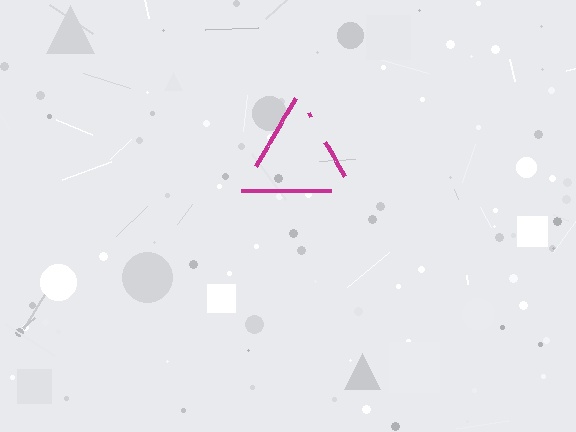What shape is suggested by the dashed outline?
The dashed outline suggests a triangle.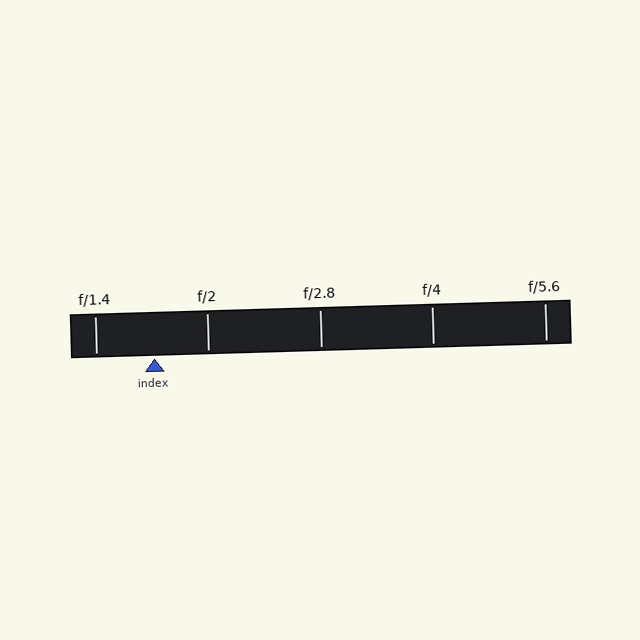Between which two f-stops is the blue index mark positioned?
The index mark is between f/1.4 and f/2.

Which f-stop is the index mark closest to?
The index mark is closest to f/2.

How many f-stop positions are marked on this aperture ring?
There are 5 f-stop positions marked.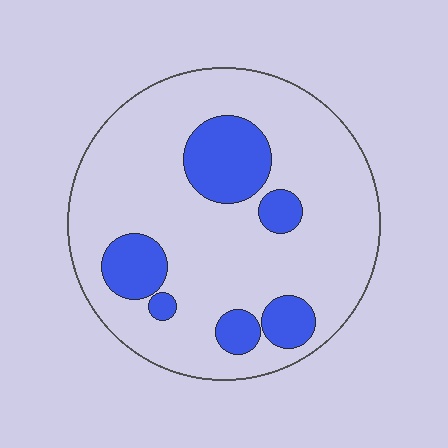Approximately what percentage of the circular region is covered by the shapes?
Approximately 20%.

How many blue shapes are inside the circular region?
6.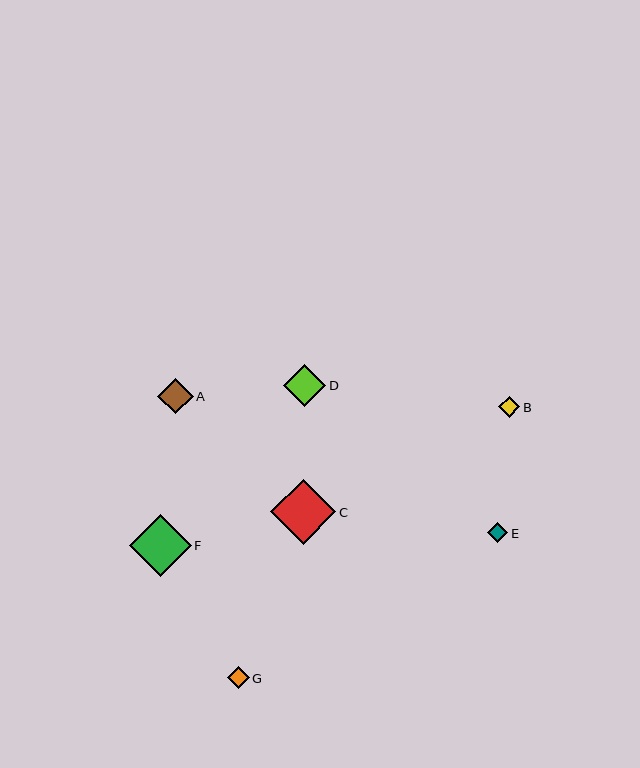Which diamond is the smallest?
Diamond E is the smallest with a size of approximately 21 pixels.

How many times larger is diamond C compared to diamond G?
Diamond C is approximately 3.0 times the size of diamond G.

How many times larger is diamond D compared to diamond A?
Diamond D is approximately 1.2 times the size of diamond A.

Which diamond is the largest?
Diamond C is the largest with a size of approximately 65 pixels.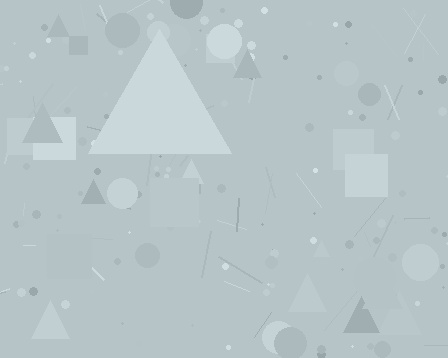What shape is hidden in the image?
A triangle is hidden in the image.